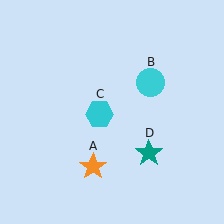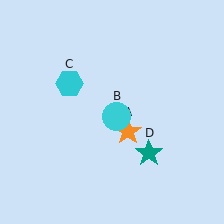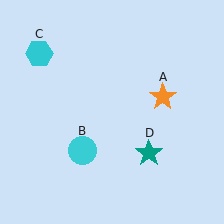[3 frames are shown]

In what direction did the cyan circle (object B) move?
The cyan circle (object B) moved down and to the left.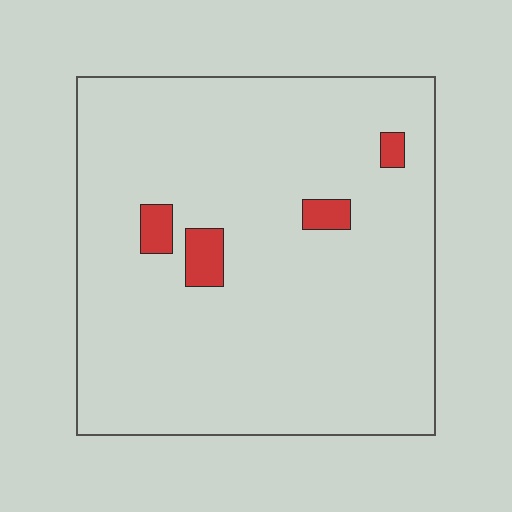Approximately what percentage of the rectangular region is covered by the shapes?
Approximately 5%.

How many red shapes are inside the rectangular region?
4.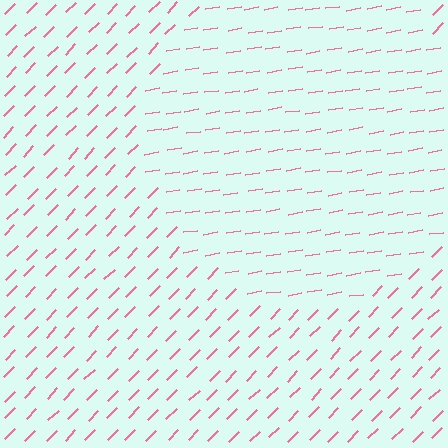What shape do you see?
I see a circle.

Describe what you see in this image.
The image is filled with small pink line segments. A circle region in the image has lines oriented differently from the surrounding lines, creating a visible texture boundary.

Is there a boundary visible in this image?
Yes, there is a texture boundary formed by a change in line orientation.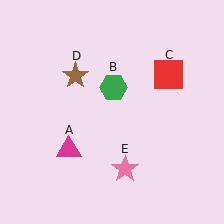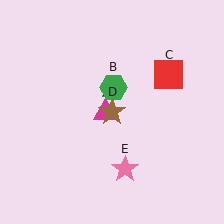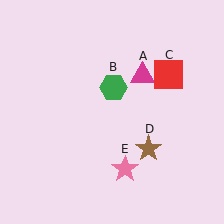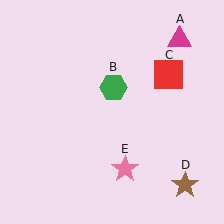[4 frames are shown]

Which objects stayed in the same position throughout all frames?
Green hexagon (object B) and red square (object C) and pink star (object E) remained stationary.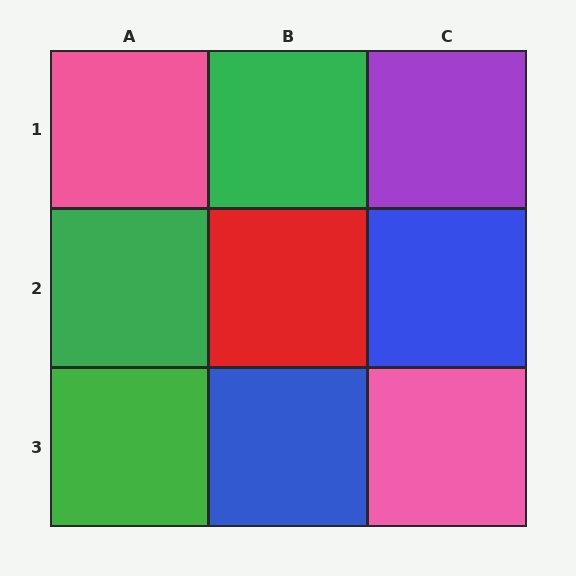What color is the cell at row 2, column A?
Green.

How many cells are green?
3 cells are green.